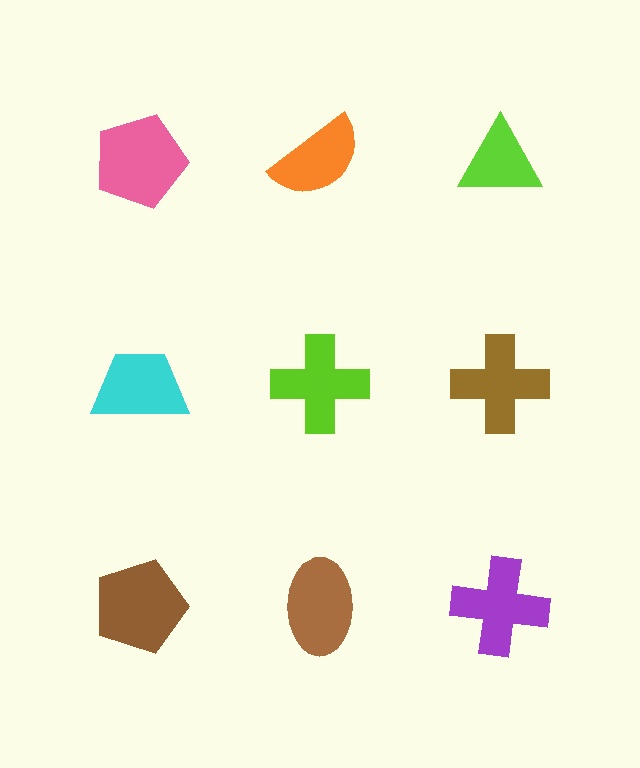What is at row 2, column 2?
A lime cross.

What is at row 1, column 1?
A pink pentagon.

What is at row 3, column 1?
A brown pentagon.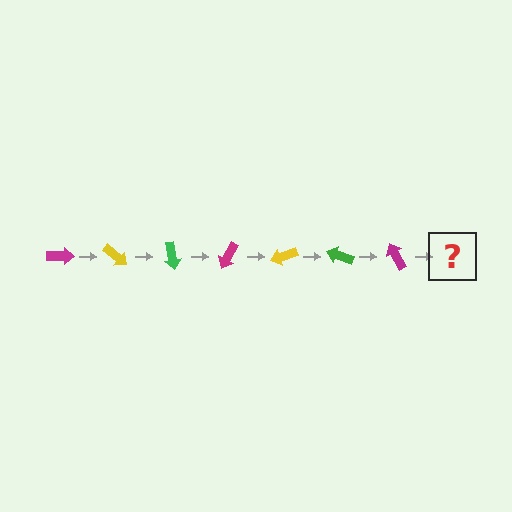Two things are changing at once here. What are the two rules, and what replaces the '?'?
The two rules are that it rotates 40 degrees each step and the color cycles through magenta, yellow, and green. The '?' should be a yellow arrow, rotated 280 degrees from the start.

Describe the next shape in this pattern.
It should be a yellow arrow, rotated 280 degrees from the start.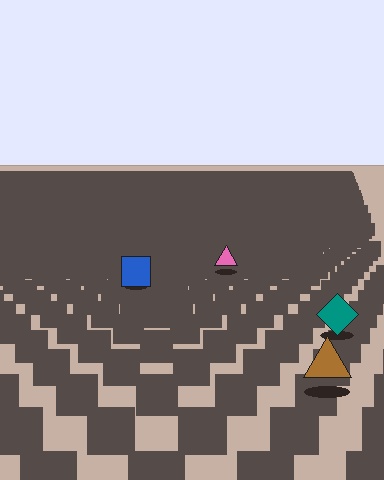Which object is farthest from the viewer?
The pink triangle is farthest from the viewer. It appears smaller and the ground texture around it is denser.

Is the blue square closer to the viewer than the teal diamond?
No. The teal diamond is closer — you can tell from the texture gradient: the ground texture is coarser near it.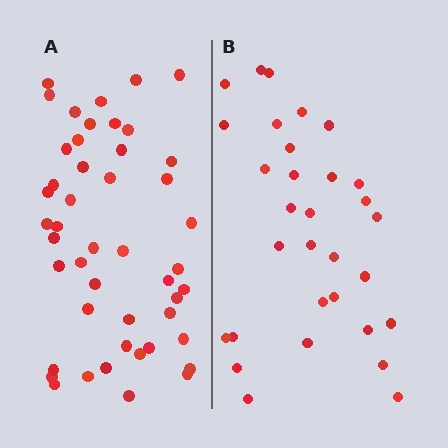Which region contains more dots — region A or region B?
Region A (the left region) has more dots.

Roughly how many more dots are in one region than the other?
Region A has approximately 15 more dots than region B.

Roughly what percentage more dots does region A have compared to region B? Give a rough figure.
About 50% more.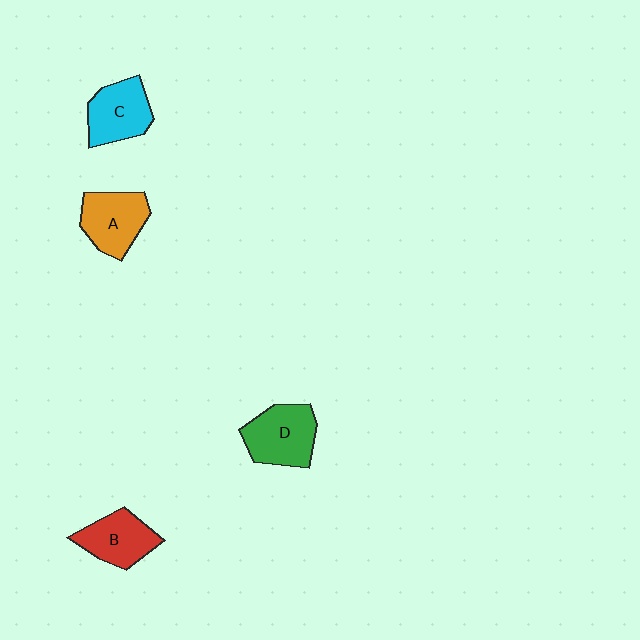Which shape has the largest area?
Shape D (green).